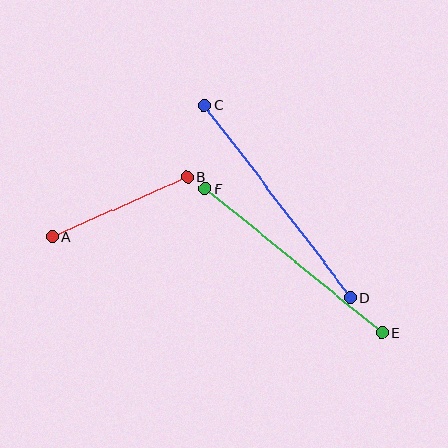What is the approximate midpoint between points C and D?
The midpoint is at approximately (277, 201) pixels.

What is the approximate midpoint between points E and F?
The midpoint is at approximately (293, 261) pixels.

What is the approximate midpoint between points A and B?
The midpoint is at approximately (119, 207) pixels.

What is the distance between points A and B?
The distance is approximately 148 pixels.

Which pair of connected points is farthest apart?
Points C and D are farthest apart.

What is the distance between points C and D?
The distance is approximately 241 pixels.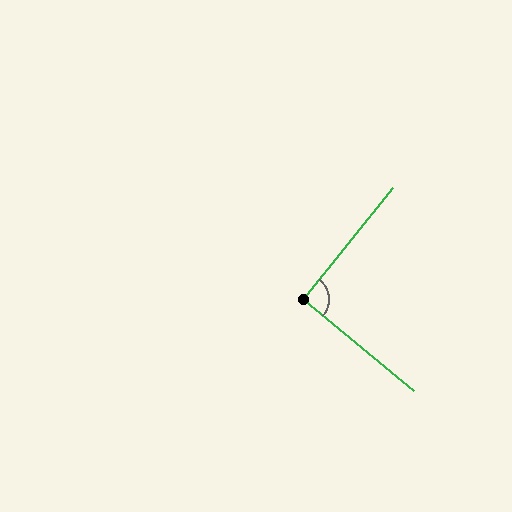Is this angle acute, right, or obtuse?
It is approximately a right angle.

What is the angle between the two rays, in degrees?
Approximately 91 degrees.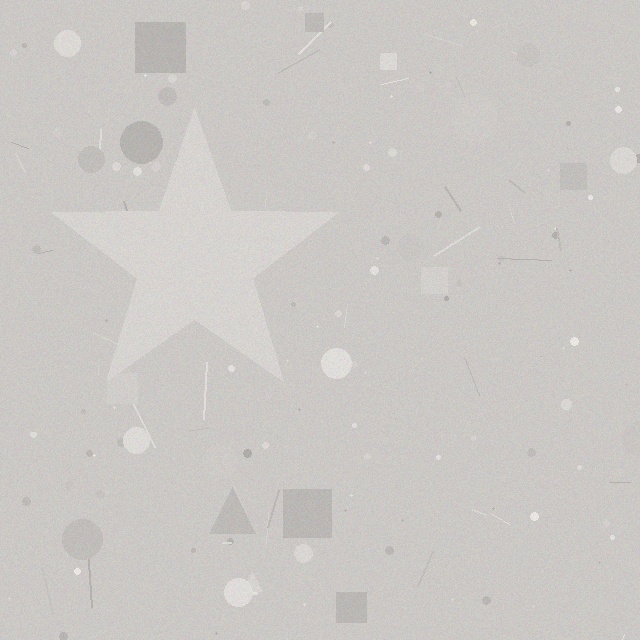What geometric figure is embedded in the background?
A star is embedded in the background.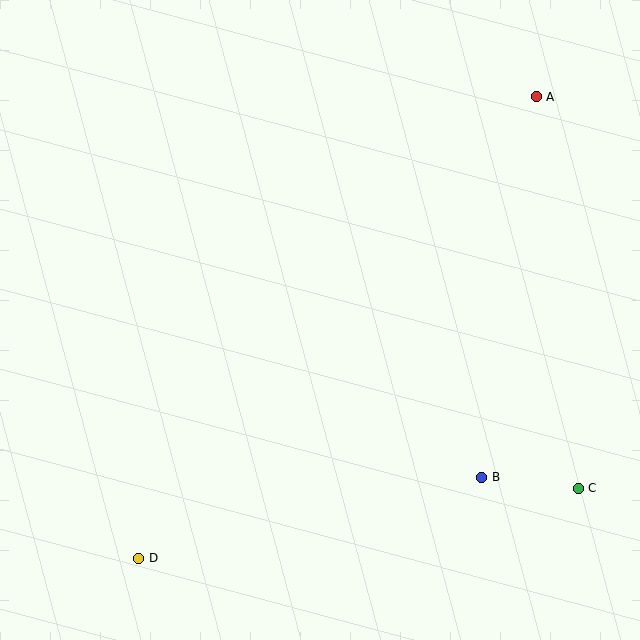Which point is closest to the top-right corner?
Point A is closest to the top-right corner.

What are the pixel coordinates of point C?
Point C is at (578, 488).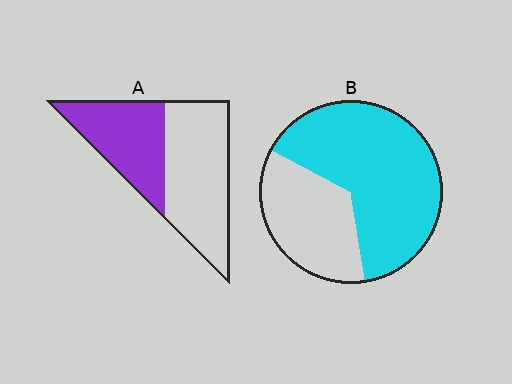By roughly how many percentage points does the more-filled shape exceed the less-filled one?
By roughly 25 percentage points (B over A).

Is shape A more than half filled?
No.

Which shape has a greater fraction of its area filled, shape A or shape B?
Shape B.